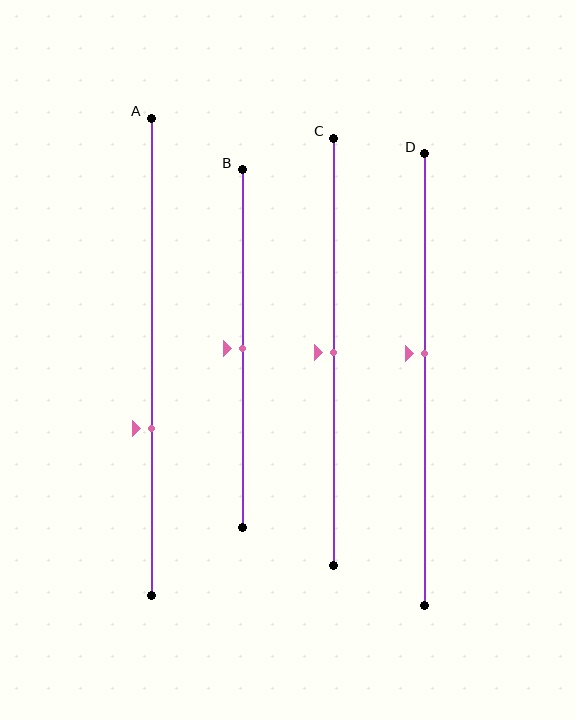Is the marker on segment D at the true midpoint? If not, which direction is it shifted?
No, the marker on segment D is shifted upward by about 6% of the segment length.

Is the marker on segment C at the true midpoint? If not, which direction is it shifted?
Yes, the marker on segment C is at the true midpoint.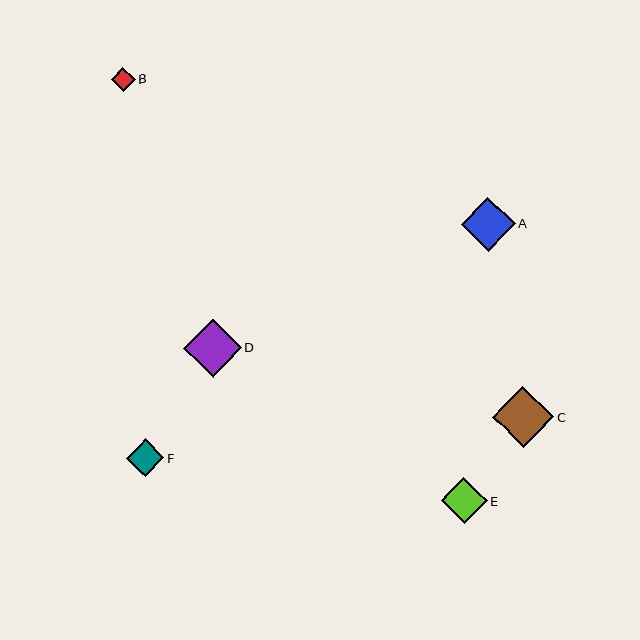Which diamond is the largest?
Diamond C is the largest with a size of approximately 62 pixels.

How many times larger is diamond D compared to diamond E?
Diamond D is approximately 1.3 times the size of diamond E.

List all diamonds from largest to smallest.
From largest to smallest: C, D, A, E, F, B.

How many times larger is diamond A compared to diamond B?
Diamond A is approximately 2.3 times the size of diamond B.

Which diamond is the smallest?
Diamond B is the smallest with a size of approximately 24 pixels.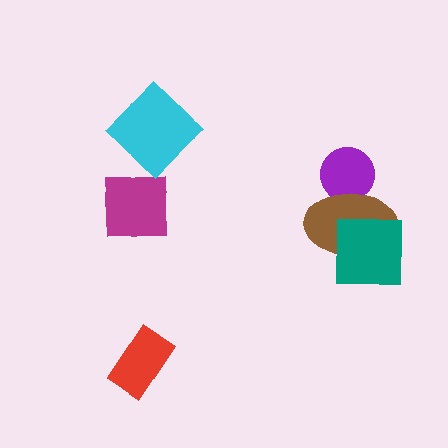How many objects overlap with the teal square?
1 object overlaps with the teal square.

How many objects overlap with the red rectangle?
0 objects overlap with the red rectangle.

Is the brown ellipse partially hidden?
Yes, it is partially covered by another shape.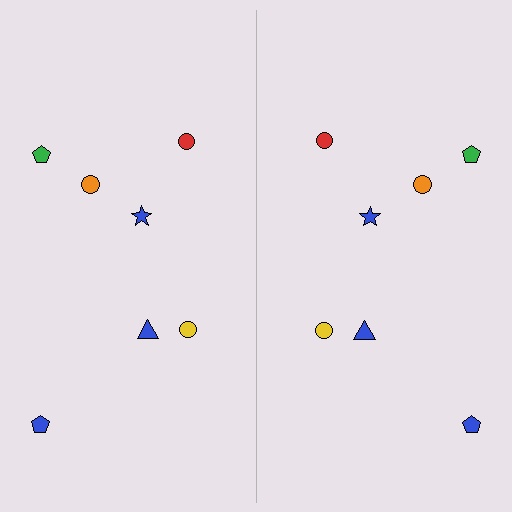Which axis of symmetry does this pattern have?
The pattern has a vertical axis of symmetry running through the center of the image.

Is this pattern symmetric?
Yes, this pattern has bilateral (reflection) symmetry.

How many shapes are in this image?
There are 14 shapes in this image.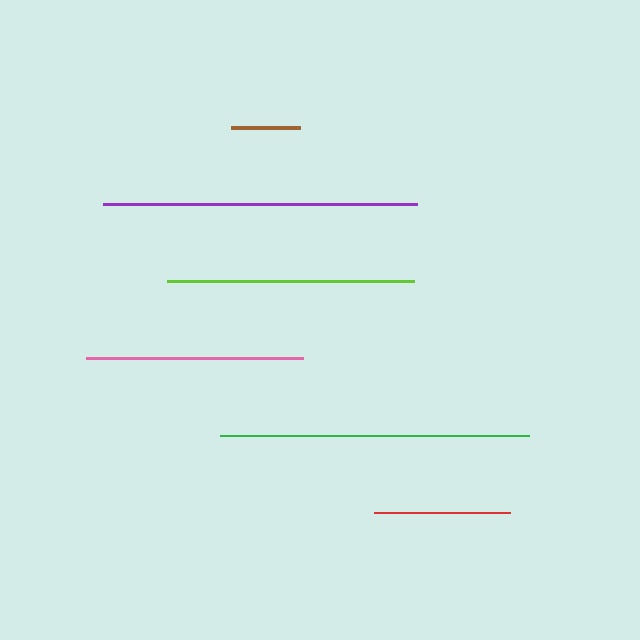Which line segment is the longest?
The purple line is the longest at approximately 314 pixels.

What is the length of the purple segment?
The purple segment is approximately 314 pixels long.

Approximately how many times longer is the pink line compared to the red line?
The pink line is approximately 1.6 times the length of the red line.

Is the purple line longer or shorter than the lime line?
The purple line is longer than the lime line.